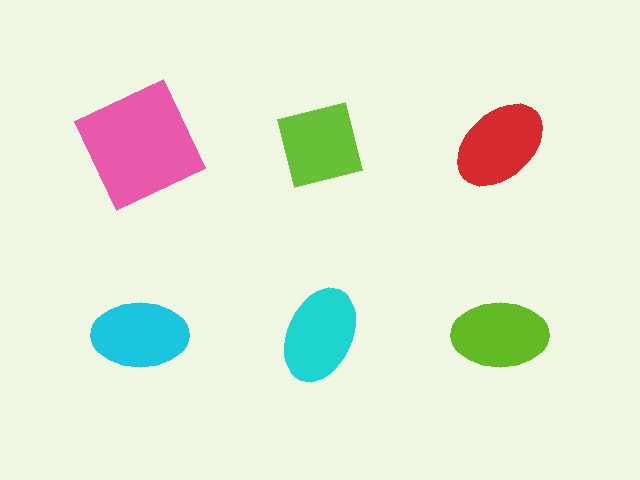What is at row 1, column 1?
A pink square.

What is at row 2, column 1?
A cyan ellipse.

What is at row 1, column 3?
A red ellipse.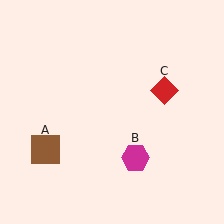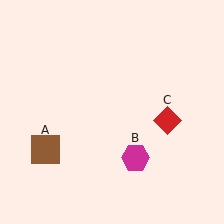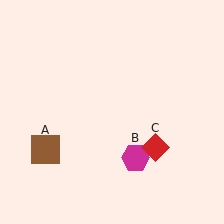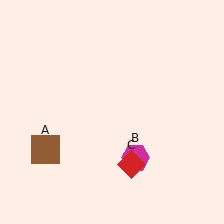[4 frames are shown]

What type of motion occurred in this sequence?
The red diamond (object C) rotated clockwise around the center of the scene.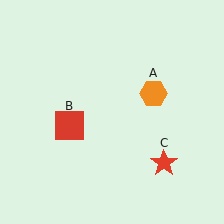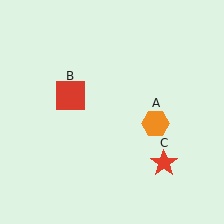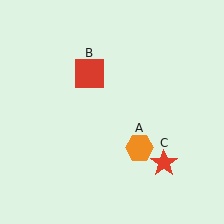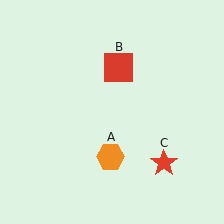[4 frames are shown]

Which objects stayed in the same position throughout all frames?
Red star (object C) remained stationary.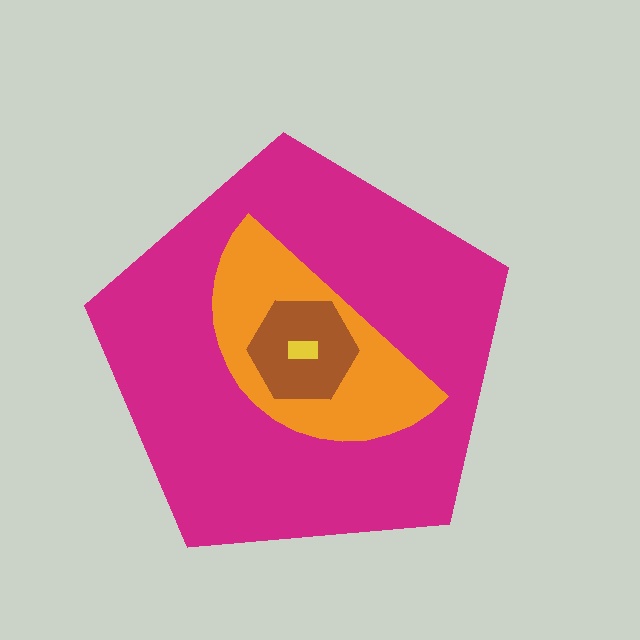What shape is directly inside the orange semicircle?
The brown hexagon.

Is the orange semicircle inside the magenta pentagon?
Yes.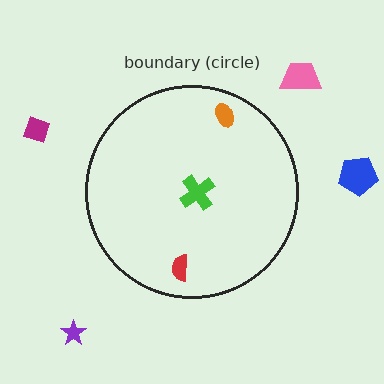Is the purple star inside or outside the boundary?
Outside.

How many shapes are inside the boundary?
3 inside, 4 outside.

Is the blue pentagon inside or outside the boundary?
Outside.